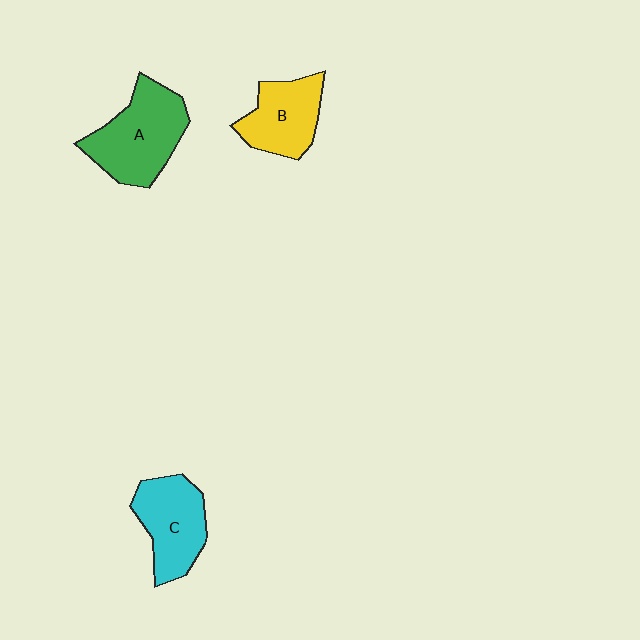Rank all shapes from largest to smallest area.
From largest to smallest: A (green), C (cyan), B (yellow).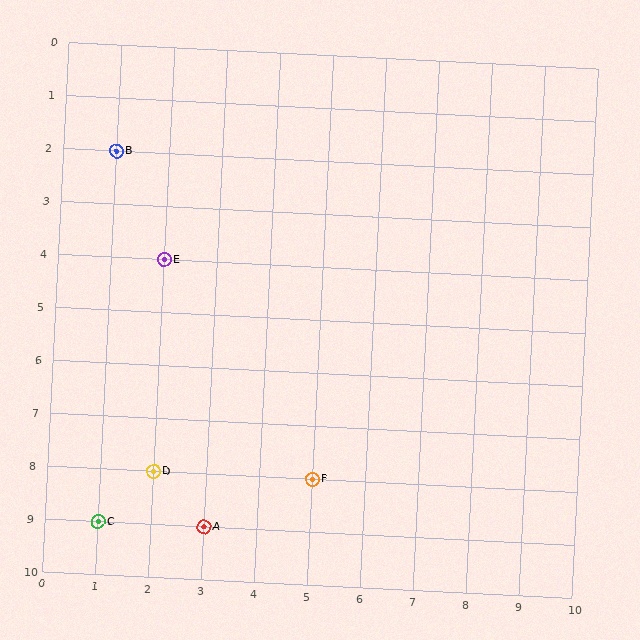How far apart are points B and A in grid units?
Points B and A are 2 columns and 7 rows apart (about 7.3 grid units diagonally).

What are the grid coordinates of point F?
Point F is at grid coordinates (5, 8).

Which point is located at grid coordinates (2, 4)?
Point E is at (2, 4).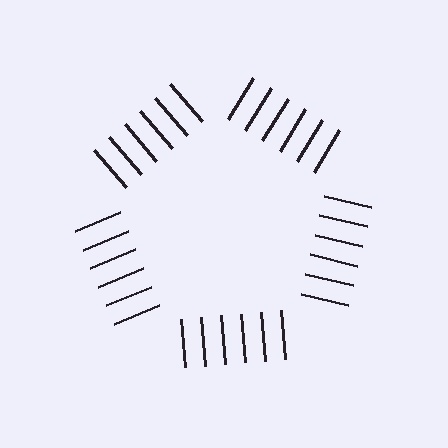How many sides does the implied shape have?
5 sides — the line-ends trace a pentagon.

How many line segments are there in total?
30 — 6 along each of the 5 edges.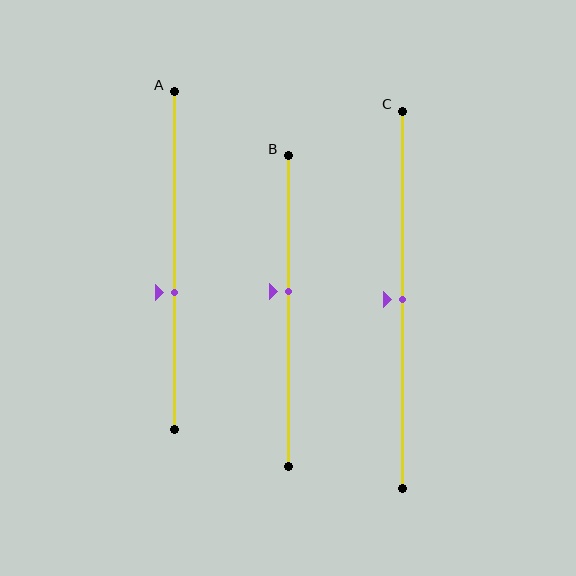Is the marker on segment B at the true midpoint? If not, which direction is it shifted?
No, the marker on segment B is shifted upward by about 6% of the segment length.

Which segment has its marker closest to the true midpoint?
Segment C has its marker closest to the true midpoint.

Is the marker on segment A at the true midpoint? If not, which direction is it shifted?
No, the marker on segment A is shifted downward by about 9% of the segment length.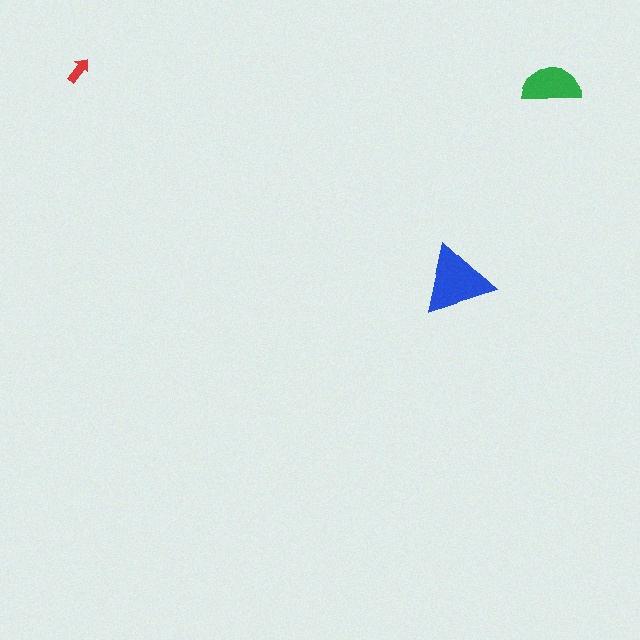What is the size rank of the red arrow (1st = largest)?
3rd.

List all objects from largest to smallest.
The blue triangle, the green semicircle, the red arrow.